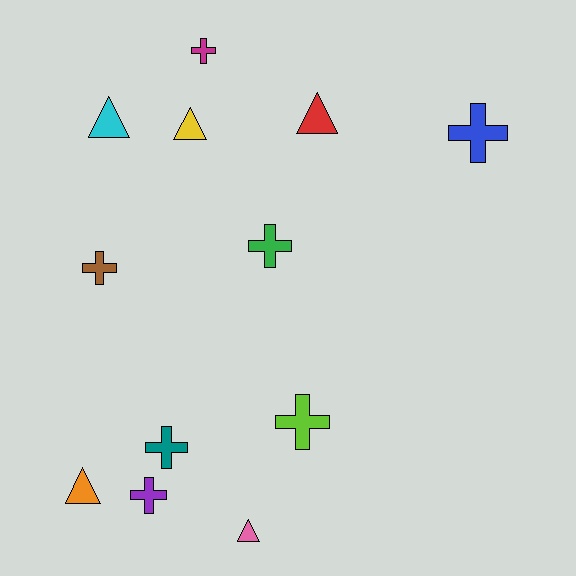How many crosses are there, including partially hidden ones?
There are 7 crosses.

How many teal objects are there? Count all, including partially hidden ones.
There is 1 teal object.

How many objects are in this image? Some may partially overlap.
There are 12 objects.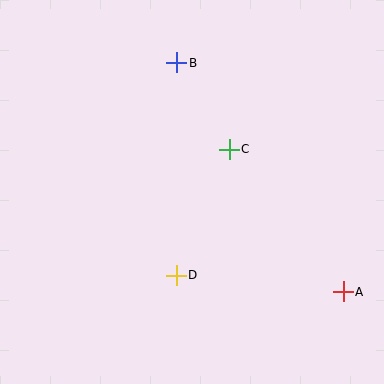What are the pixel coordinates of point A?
Point A is at (343, 292).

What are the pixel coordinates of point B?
Point B is at (177, 63).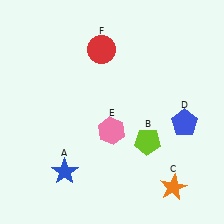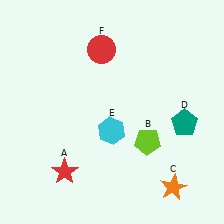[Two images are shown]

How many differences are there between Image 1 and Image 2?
There are 3 differences between the two images.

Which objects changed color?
A changed from blue to red. D changed from blue to teal. E changed from pink to cyan.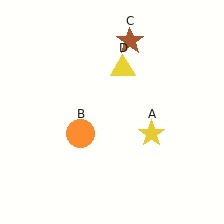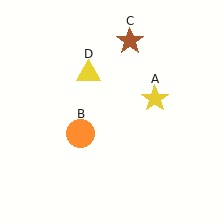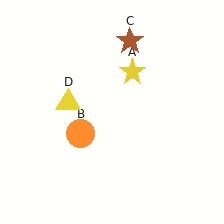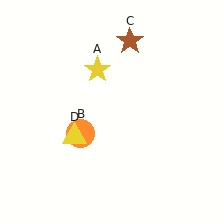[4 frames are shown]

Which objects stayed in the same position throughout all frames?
Orange circle (object B) and brown star (object C) remained stationary.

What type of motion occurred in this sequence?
The yellow star (object A), yellow triangle (object D) rotated counterclockwise around the center of the scene.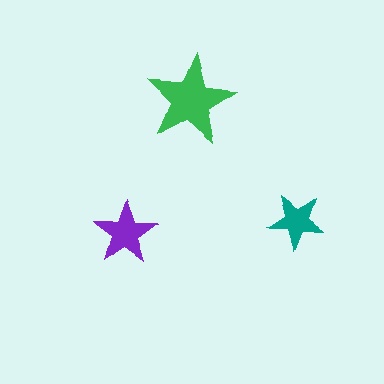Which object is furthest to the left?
The purple star is leftmost.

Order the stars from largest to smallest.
the green one, the purple one, the teal one.